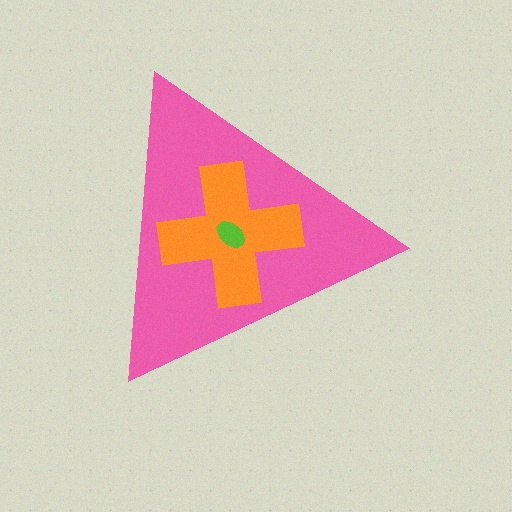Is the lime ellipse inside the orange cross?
Yes.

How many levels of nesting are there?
3.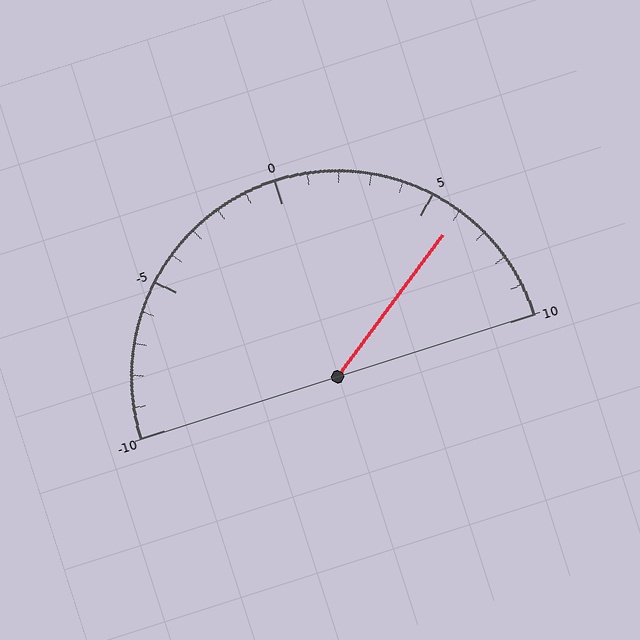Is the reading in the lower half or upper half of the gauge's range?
The reading is in the upper half of the range (-10 to 10).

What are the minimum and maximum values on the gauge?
The gauge ranges from -10 to 10.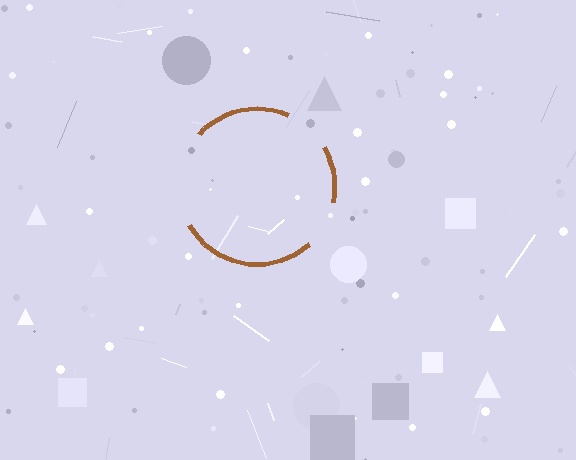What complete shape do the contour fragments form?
The contour fragments form a circle.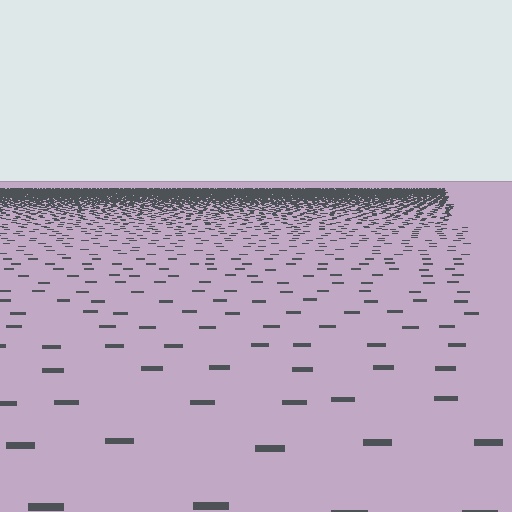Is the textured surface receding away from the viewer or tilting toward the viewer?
The surface is receding away from the viewer. Texture elements get smaller and denser toward the top.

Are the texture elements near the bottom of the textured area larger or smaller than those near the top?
Larger. Near the bottom, elements are closer to the viewer and appear at a bigger on-screen size.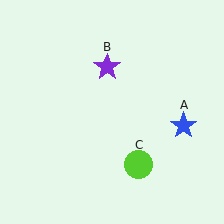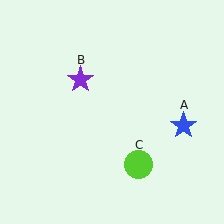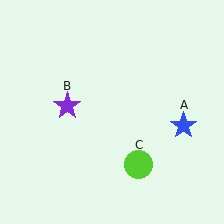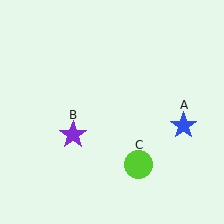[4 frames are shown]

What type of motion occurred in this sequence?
The purple star (object B) rotated counterclockwise around the center of the scene.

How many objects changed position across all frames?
1 object changed position: purple star (object B).